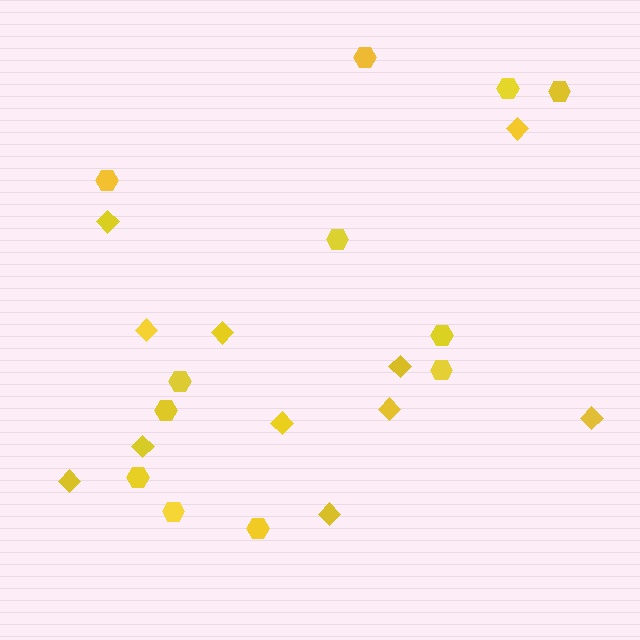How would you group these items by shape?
There are 2 groups: one group of diamonds (11) and one group of hexagons (12).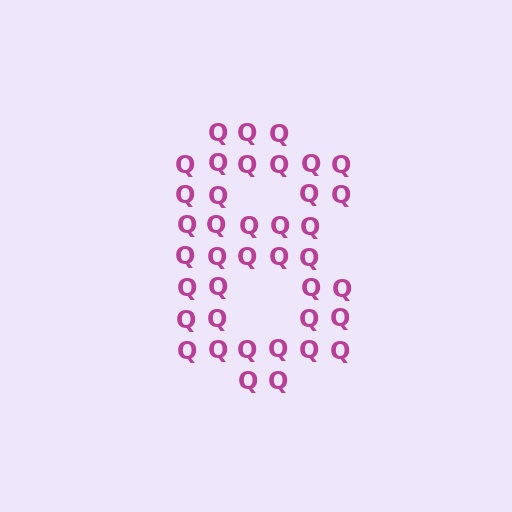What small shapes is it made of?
It is made of small letter Q's.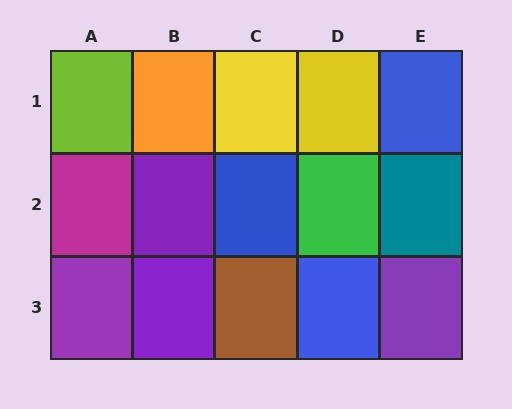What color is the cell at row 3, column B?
Purple.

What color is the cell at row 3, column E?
Purple.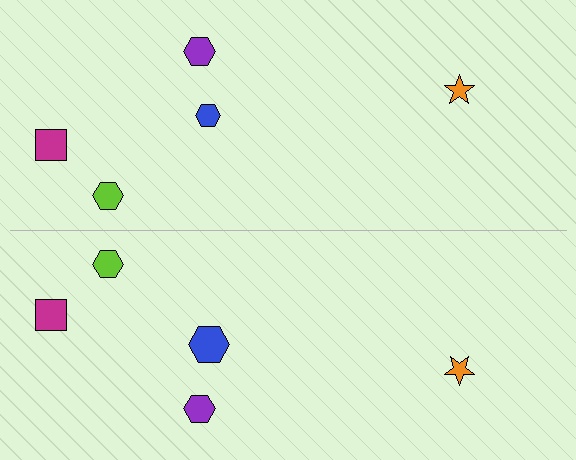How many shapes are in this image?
There are 10 shapes in this image.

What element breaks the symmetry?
The blue hexagon on the bottom side has a different size than its mirror counterpart.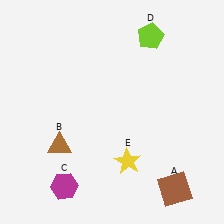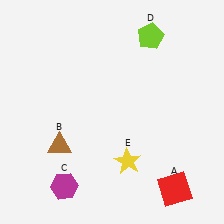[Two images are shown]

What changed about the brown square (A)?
In Image 1, A is brown. In Image 2, it changed to red.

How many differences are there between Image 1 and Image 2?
There is 1 difference between the two images.